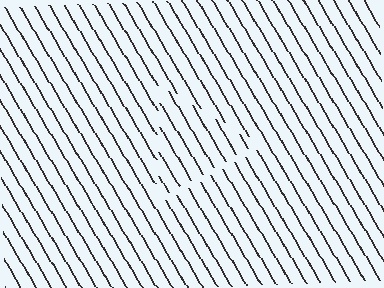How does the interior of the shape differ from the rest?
The interior of the shape contains the same grating, shifted by half a period — the contour is defined by the phase discontinuity where line-ends from the inner and outer gratings abut.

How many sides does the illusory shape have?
3 sides — the line-ends trace a triangle.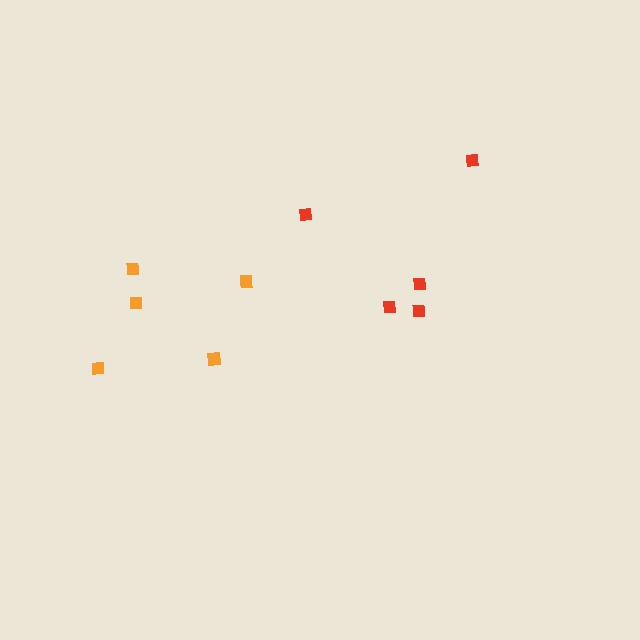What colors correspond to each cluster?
The clusters are colored: orange, red.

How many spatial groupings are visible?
There are 2 spatial groupings.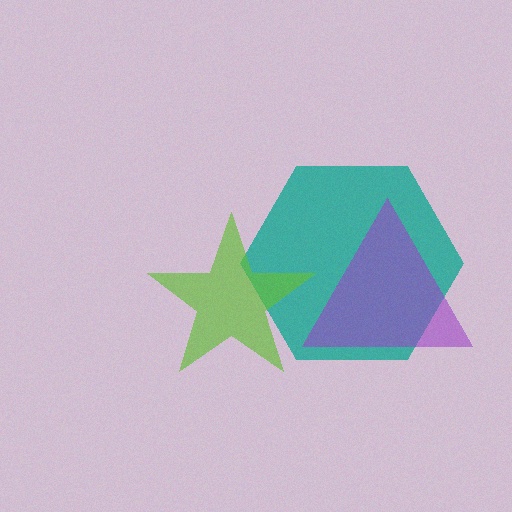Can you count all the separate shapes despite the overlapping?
Yes, there are 3 separate shapes.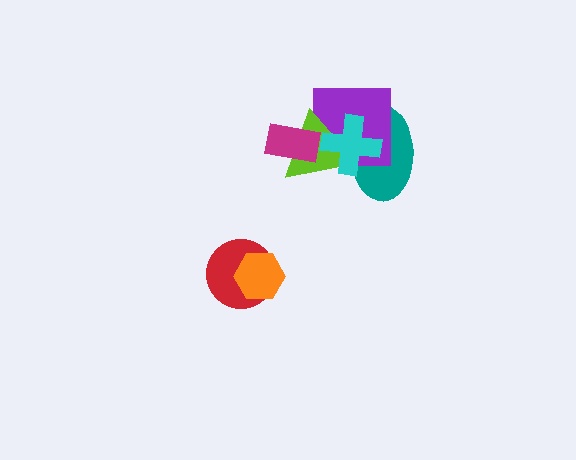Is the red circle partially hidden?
Yes, it is partially covered by another shape.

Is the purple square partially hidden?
Yes, it is partially covered by another shape.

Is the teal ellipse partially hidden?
Yes, it is partially covered by another shape.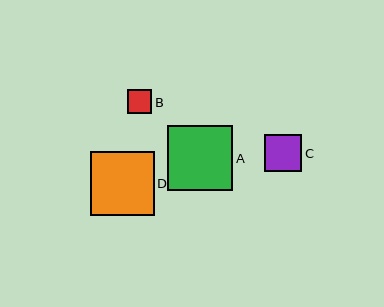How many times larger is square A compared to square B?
Square A is approximately 2.7 times the size of square B.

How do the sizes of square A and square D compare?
Square A and square D are approximately the same size.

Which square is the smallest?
Square B is the smallest with a size of approximately 24 pixels.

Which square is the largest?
Square A is the largest with a size of approximately 65 pixels.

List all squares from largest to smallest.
From largest to smallest: A, D, C, B.